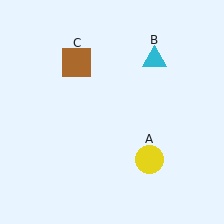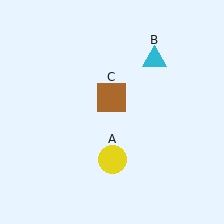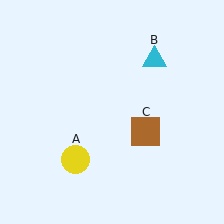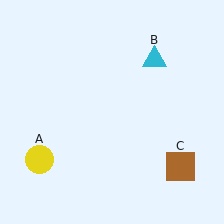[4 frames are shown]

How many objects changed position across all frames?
2 objects changed position: yellow circle (object A), brown square (object C).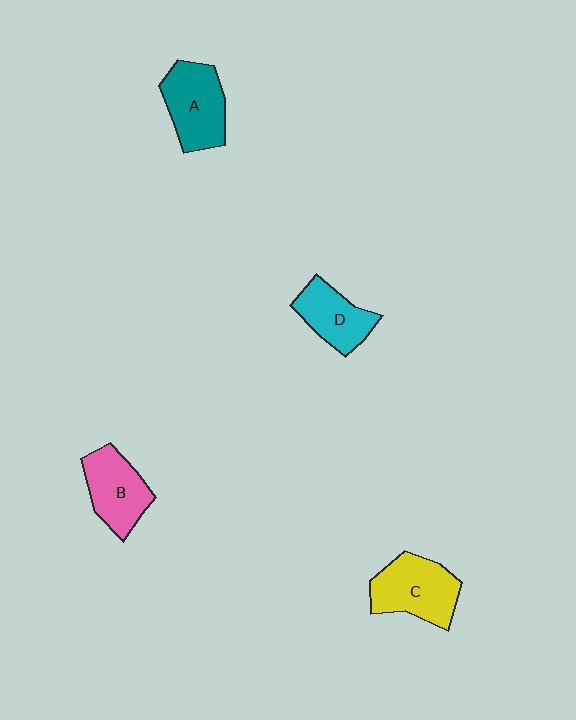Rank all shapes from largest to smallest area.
From largest to smallest: C (yellow), A (teal), B (pink), D (cyan).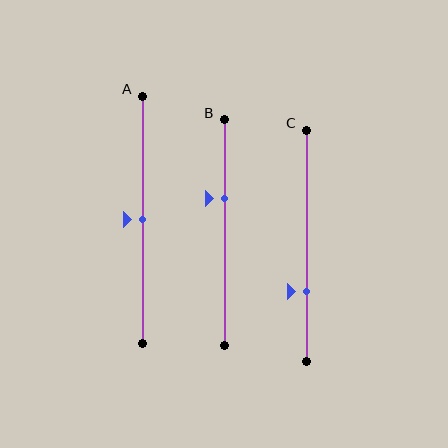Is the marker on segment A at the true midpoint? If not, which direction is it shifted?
Yes, the marker on segment A is at the true midpoint.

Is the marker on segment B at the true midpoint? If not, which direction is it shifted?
No, the marker on segment B is shifted upward by about 15% of the segment length.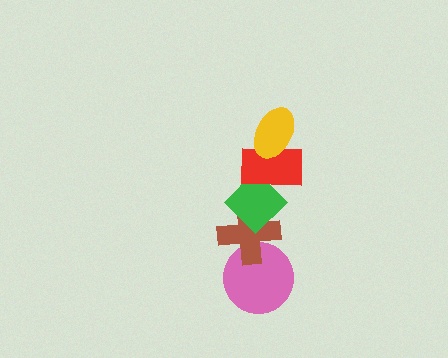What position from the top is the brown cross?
The brown cross is 4th from the top.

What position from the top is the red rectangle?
The red rectangle is 2nd from the top.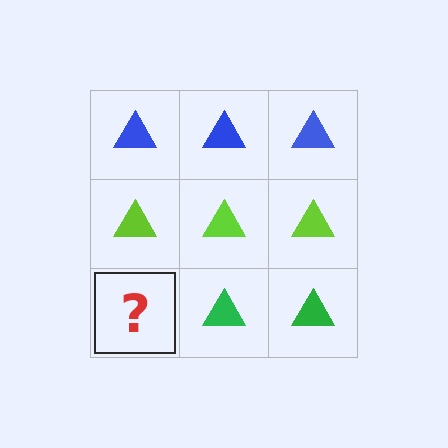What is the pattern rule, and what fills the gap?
The rule is that each row has a consistent color. The gap should be filled with a green triangle.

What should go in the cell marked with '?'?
The missing cell should contain a green triangle.